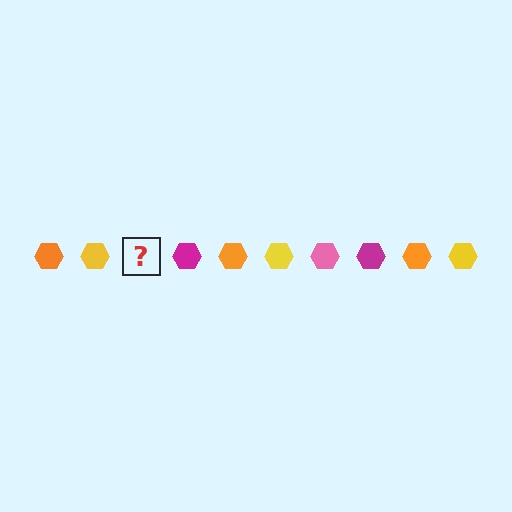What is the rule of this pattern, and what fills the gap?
The rule is that the pattern cycles through orange, yellow, pink, magenta hexagons. The gap should be filled with a pink hexagon.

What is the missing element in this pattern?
The missing element is a pink hexagon.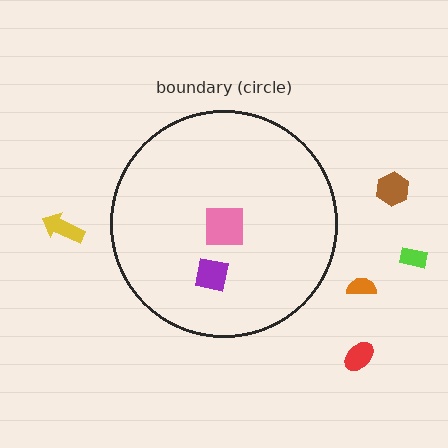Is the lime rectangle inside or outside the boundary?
Outside.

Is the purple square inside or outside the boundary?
Inside.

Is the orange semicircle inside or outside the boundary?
Outside.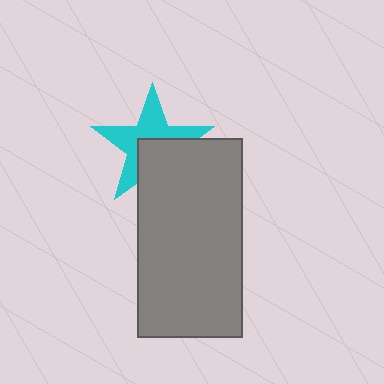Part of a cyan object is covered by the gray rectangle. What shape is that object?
It is a star.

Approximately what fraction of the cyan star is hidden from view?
Roughly 42% of the cyan star is hidden behind the gray rectangle.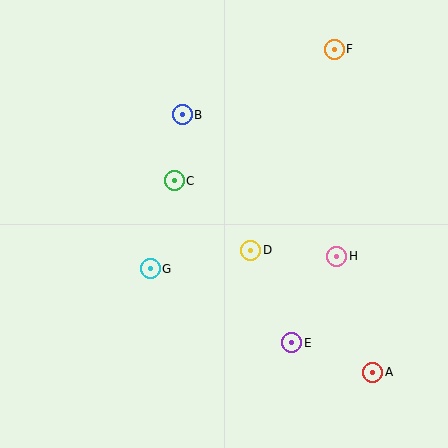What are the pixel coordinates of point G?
Point G is at (150, 269).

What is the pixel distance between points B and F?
The distance between B and F is 165 pixels.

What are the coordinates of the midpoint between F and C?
The midpoint between F and C is at (254, 115).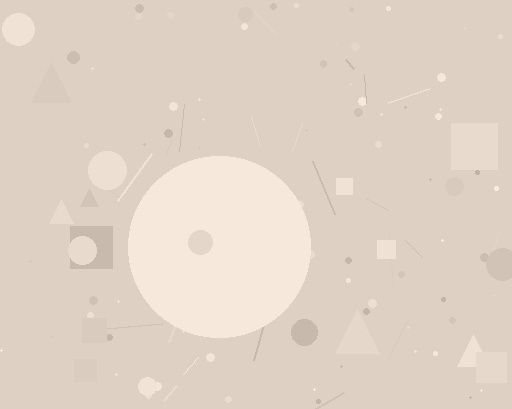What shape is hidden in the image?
A circle is hidden in the image.